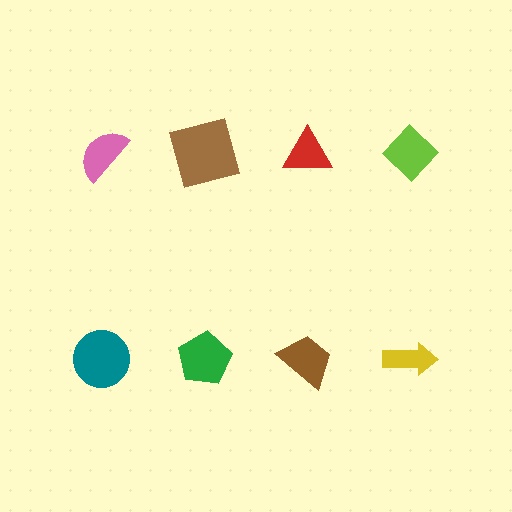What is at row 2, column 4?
A yellow arrow.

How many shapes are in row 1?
4 shapes.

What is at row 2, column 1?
A teal circle.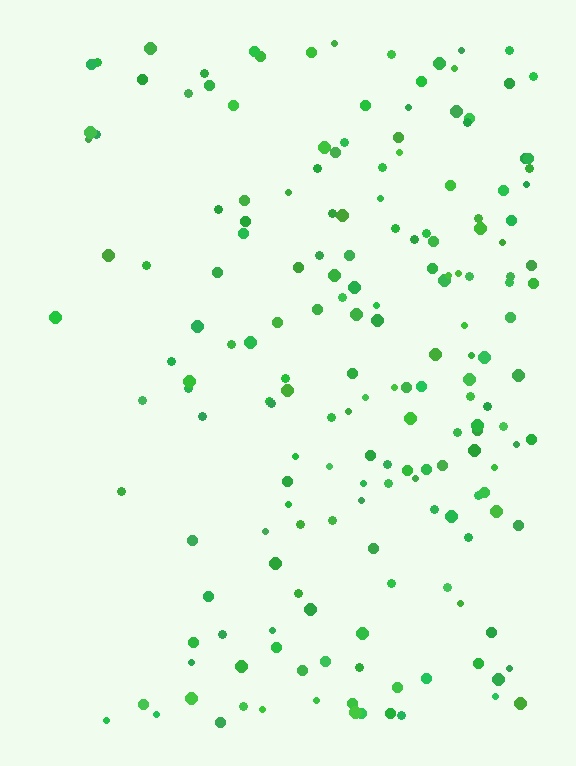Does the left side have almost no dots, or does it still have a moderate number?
Still a moderate number, just noticeably fewer than the right.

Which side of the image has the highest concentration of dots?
The right.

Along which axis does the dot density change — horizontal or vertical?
Horizontal.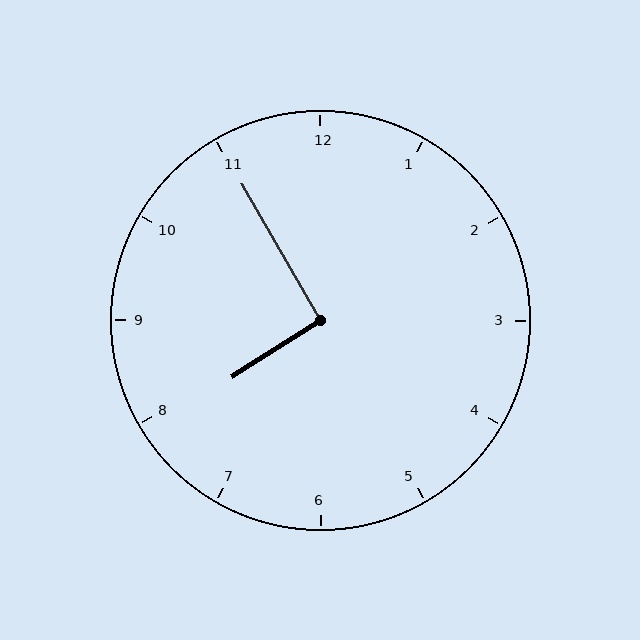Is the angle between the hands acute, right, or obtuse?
It is right.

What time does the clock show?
7:55.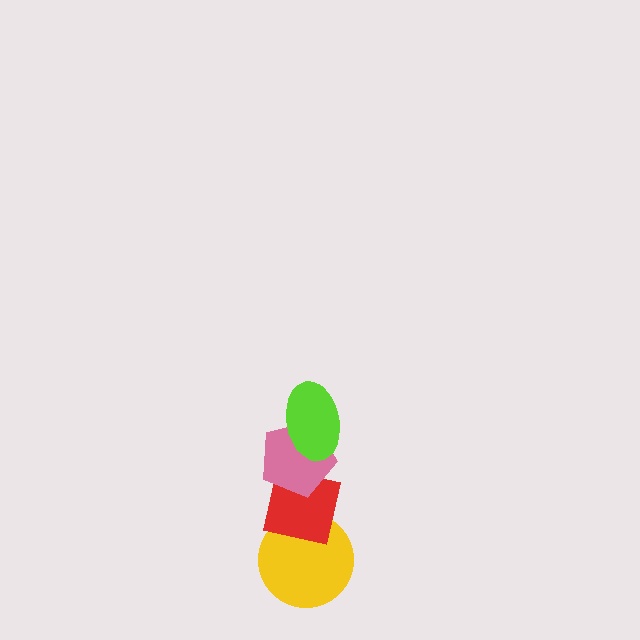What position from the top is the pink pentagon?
The pink pentagon is 2nd from the top.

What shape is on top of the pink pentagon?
The lime ellipse is on top of the pink pentagon.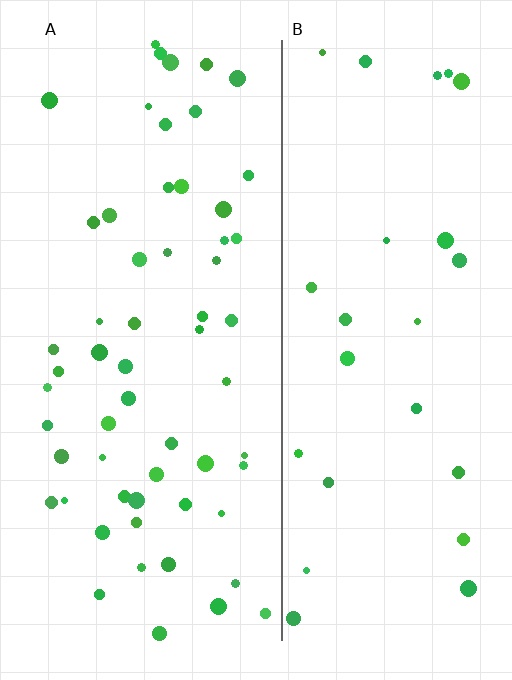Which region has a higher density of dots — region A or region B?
A (the left).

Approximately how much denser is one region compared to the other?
Approximately 2.2× — region A over region B.